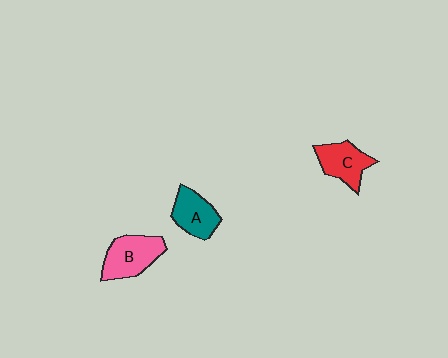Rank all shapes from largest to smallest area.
From largest to smallest: B (pink), C (red), A (teal).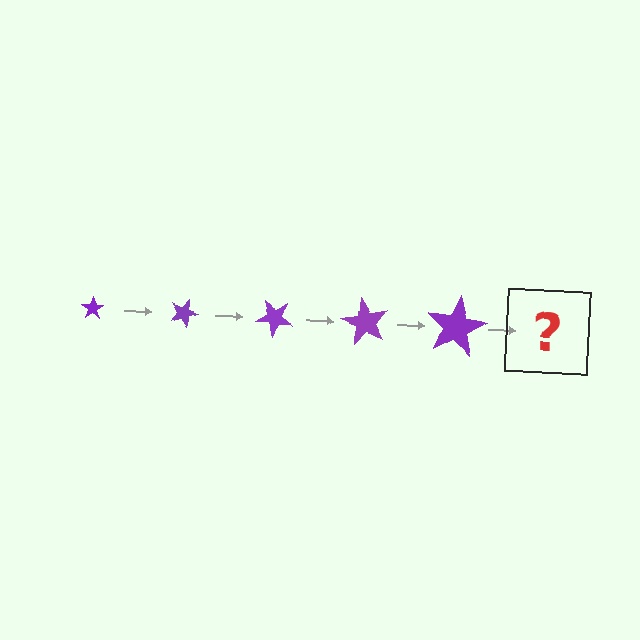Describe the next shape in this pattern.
It should be a star, larger than the previous one and rotated 100 degrees from the start.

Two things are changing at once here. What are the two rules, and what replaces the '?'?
The two rules are that the star grows larger each step and it rotates 20 degrees each step. The '?' should be a star, larger than the previous one and rotated 100 degrees from the start.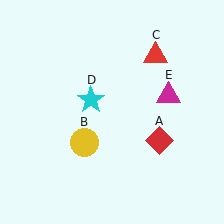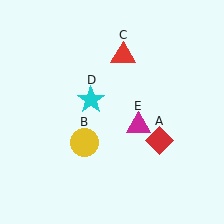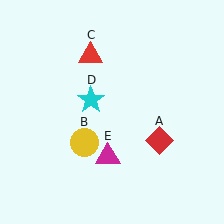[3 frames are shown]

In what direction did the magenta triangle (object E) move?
The magenta triangle (object E) moved down and to the left.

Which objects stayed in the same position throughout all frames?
Red diamond (object A) and yellow circle (object B) and cyan star (object D) remained stationary.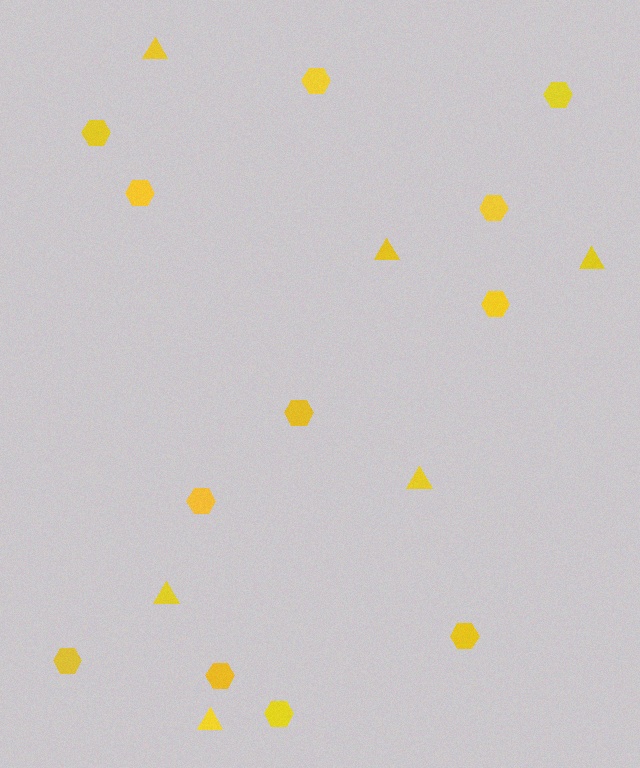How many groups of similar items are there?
There are 2 groups: one group of hexagons (12) and one group of triangles (6).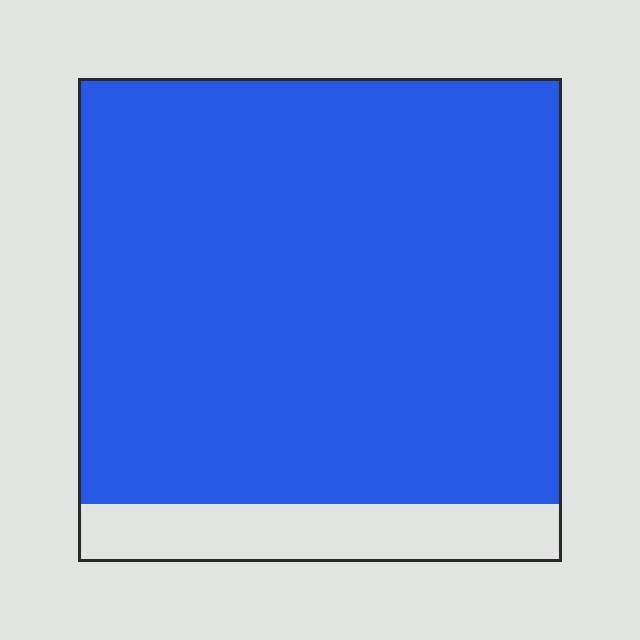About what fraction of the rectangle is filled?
About seven eighths (7/8).